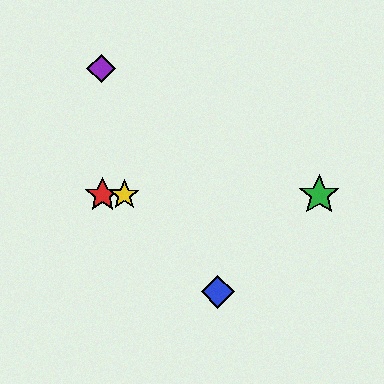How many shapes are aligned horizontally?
3 shapes (the red star, the green star, the yellow star) are aligned horizontally.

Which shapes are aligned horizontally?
The red star, the green star, the yellow star are aligned horizontally.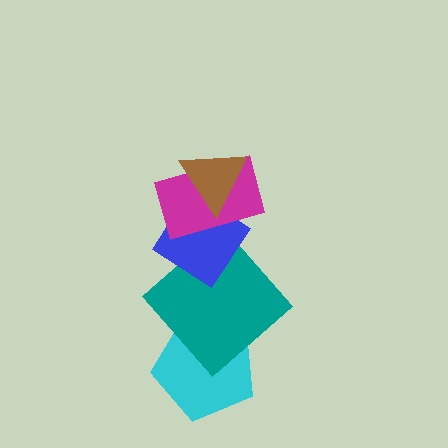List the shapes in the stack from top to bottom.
From top to bottom: the brown triangle, the magenta rectangle, the blue diamond, the teal diamond, the cyan pentagon.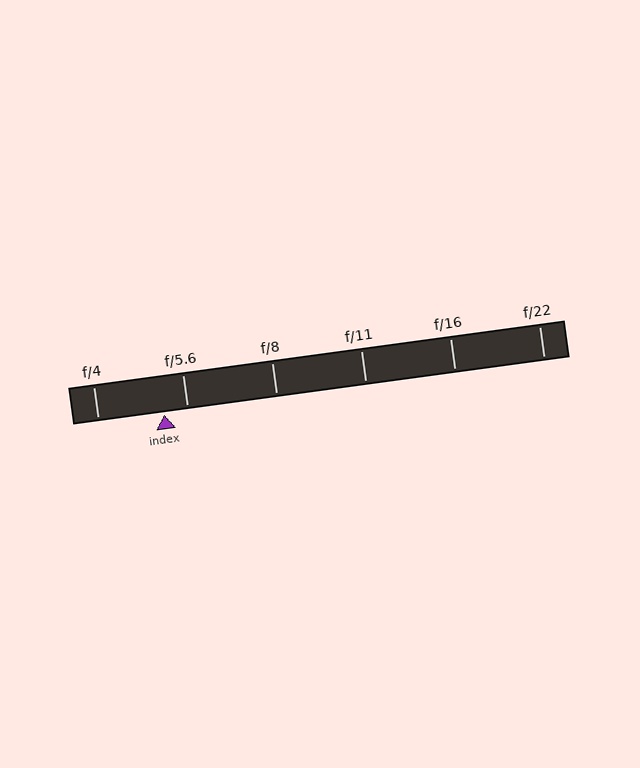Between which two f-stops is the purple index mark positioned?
The index mark is between f/4 and f/5.6.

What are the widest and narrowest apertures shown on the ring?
The widest aperture shown is f/4 and the narrowest is f/22.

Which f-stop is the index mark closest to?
The index mark is closest to f/5.6.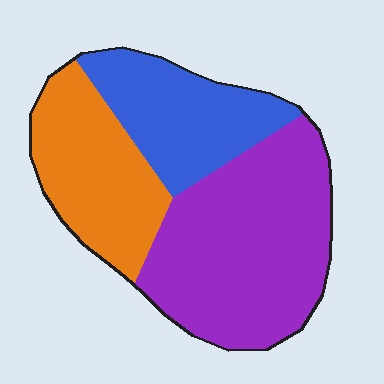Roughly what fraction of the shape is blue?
Blue covers roughly 25% of the shape.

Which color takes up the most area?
Purple, at roughly 50%.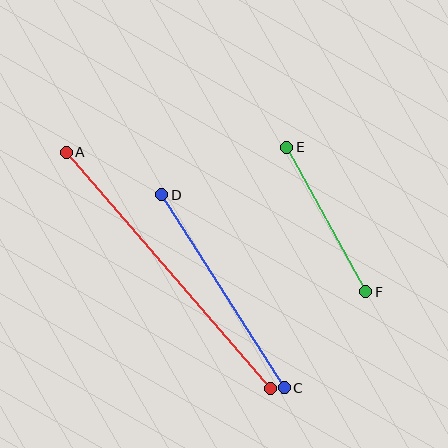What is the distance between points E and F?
The distance is approximately 165 pixels.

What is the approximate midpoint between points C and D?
The midpoint is at approximately (223, 291) pixels.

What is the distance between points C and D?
The distance is approximately 229 pixels.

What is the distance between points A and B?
The distance is approximately 313 pixels.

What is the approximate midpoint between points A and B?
The midpoint is at approximately (169, 270) pixels.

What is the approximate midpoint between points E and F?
The midpoint is at approximately (326, 219) pixels.